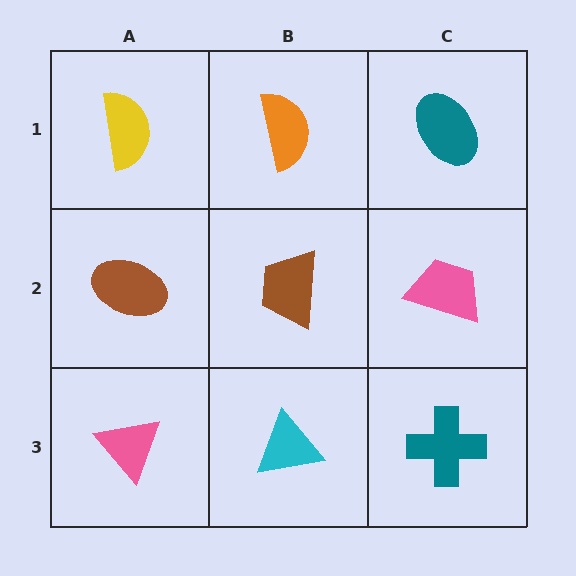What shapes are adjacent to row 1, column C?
A pink trapezoid (row 2, column C), an orange semicircle (row 1, column B).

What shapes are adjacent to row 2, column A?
A yellow semicircle (row 1, column A), a pink triangle (row 3, column A), a brown trapezoid (row 2, column B).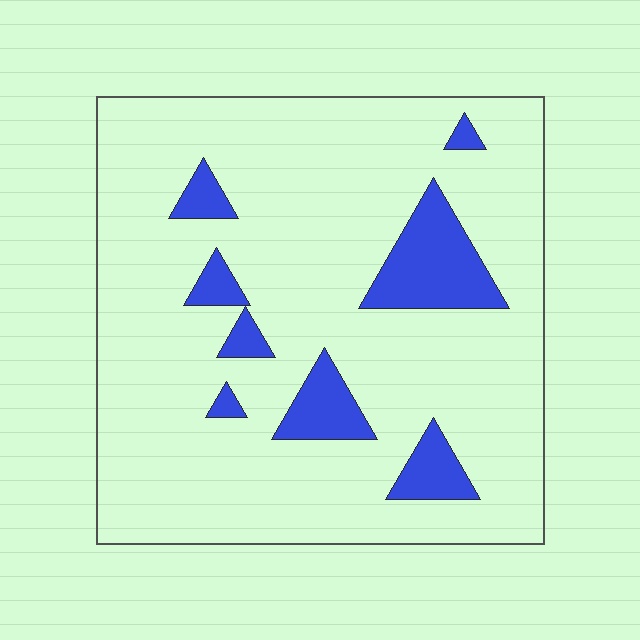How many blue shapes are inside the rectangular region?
8.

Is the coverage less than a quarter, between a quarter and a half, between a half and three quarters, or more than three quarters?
Less than a quarter.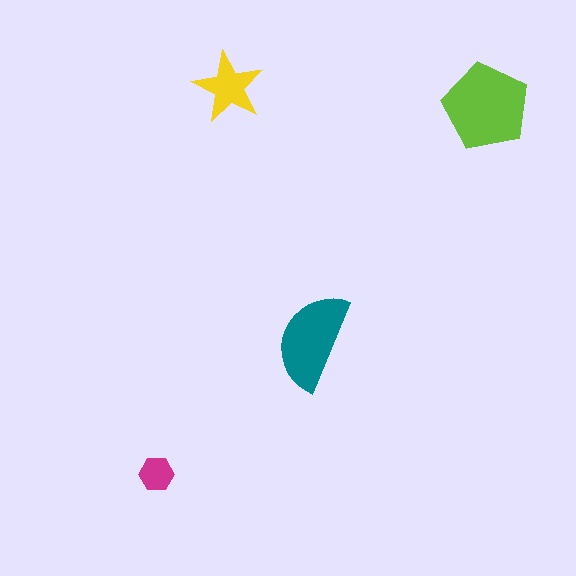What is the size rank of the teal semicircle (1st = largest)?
2nd.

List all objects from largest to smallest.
The lime pentagon, the teal semicircle, the yellow star, the magenta hexagon.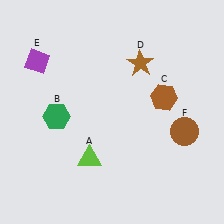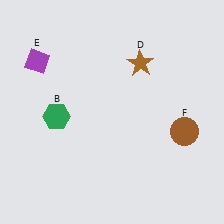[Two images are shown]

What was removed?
The lime triangle (A), the brown hexagon (C) were removed in Image 2.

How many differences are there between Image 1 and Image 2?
There are 2 differences between the two images.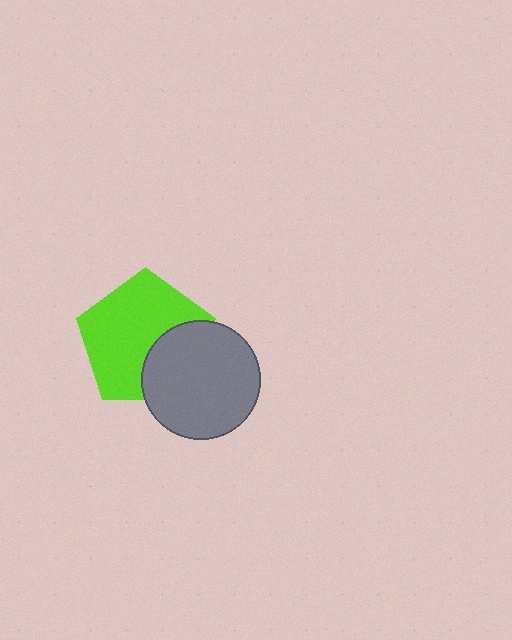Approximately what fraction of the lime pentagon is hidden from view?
Roughly 32% of the lime pentagon is hidden behind the gray circle.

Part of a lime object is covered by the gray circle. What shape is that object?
It is a pentagon.